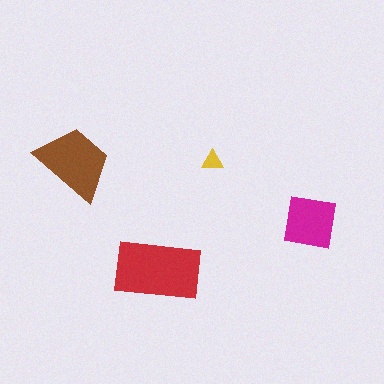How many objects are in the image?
There are 4 objects in the image.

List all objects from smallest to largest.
The yellow triangle, the magenta square, the brown trapezoid, the red rectangle.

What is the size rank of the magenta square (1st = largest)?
3rd.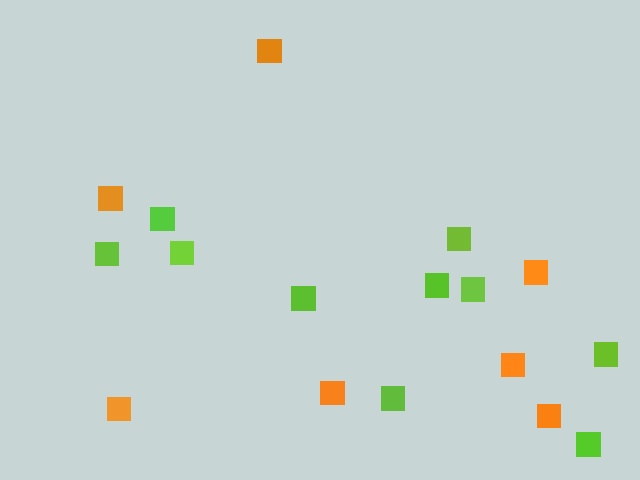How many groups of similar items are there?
There are 2 groups: one group of lime squares (10) and one group of orange squares (7).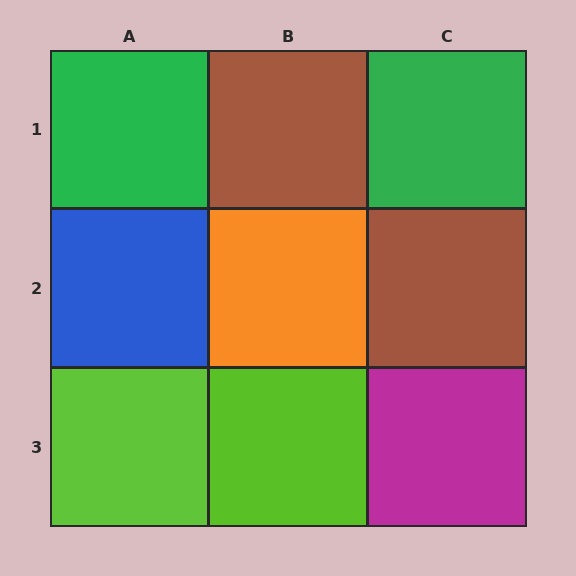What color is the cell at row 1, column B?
Brown.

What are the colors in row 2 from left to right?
Blue, orange, brown.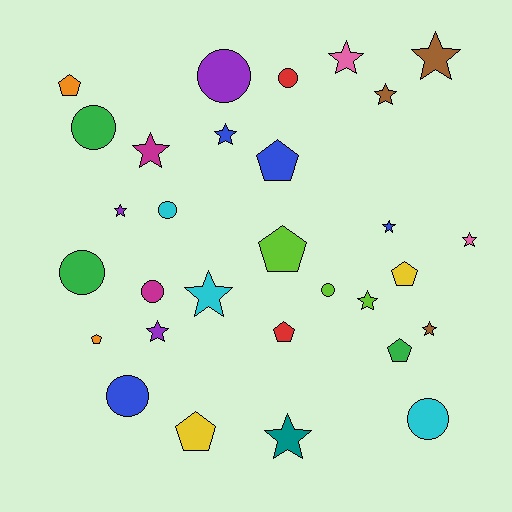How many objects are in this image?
There are 30 objects.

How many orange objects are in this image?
There are 2 orange objects.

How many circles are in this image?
There are 9 circles.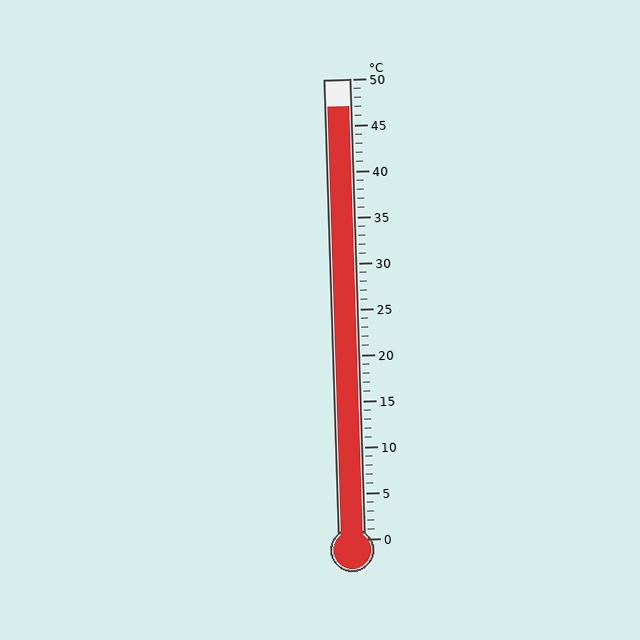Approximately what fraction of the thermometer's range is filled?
The thermometer is filled to approximately 95% of its range.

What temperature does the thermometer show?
The thermometer shows approximately 47°C.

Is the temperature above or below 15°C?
The temperature is above 15°C.